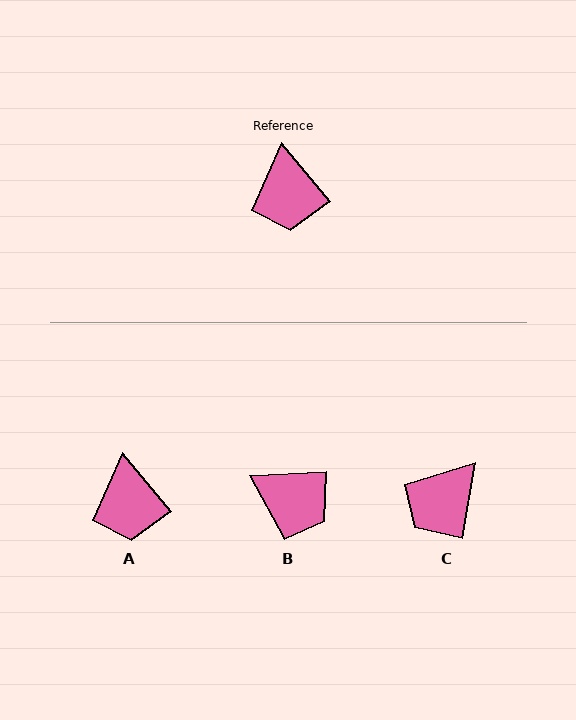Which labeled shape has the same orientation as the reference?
A.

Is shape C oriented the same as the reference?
No, it is off by about 49 degrees.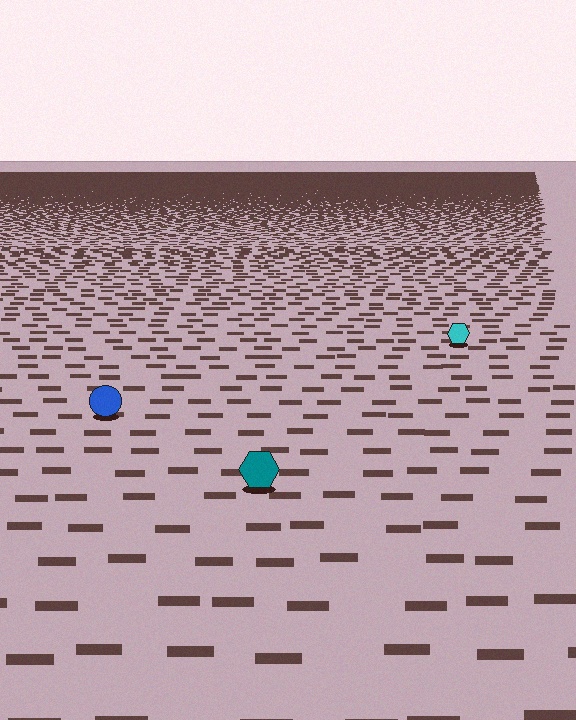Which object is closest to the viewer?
The teal hexagon is closest. The texture marks near it are larger and more spread out.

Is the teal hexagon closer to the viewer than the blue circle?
Yes. The teal hexagon is closer — you can tell from the texture gradient: the ground texture is coarser near it.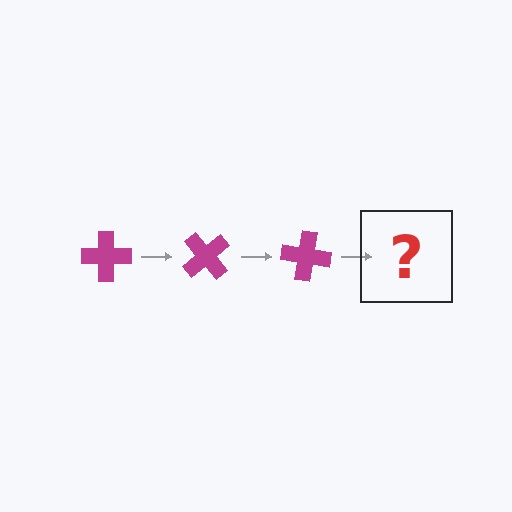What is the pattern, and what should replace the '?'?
The pattern is that the cross rotates 50 degrees each step. The '?' should be a magenta cross rotated 150 degrees.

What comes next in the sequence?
The next element should be a magenta cross rotated 150 degrees.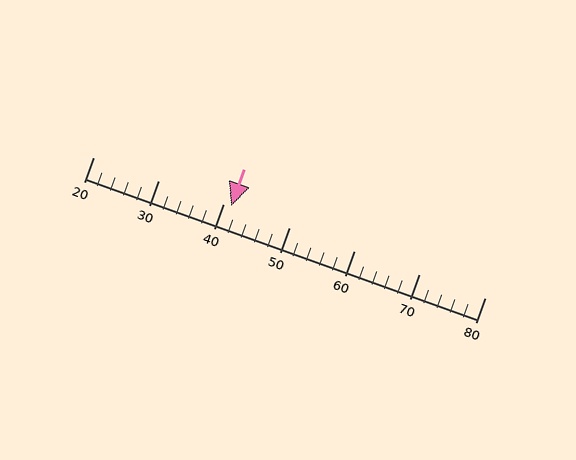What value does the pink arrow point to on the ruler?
The pink arrow points to approximately 41.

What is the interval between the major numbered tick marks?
The major tick marks are spaced 10 units apart.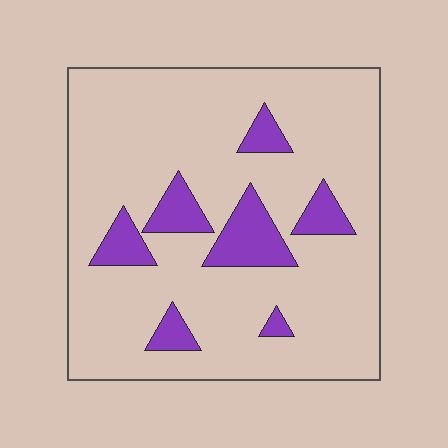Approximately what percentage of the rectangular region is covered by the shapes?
Approximately 15%.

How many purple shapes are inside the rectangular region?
7.